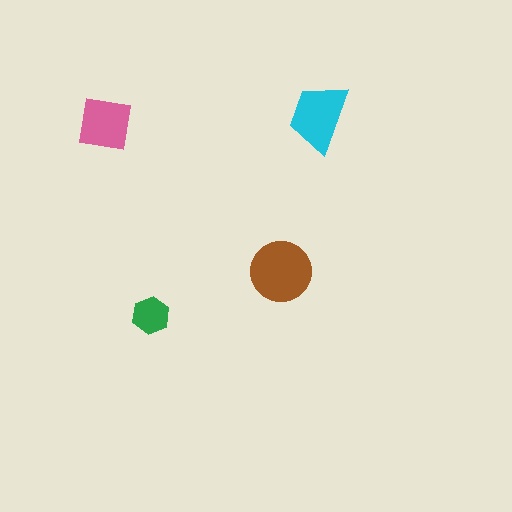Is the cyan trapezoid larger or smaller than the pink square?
Larger.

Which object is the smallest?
The green hexagon.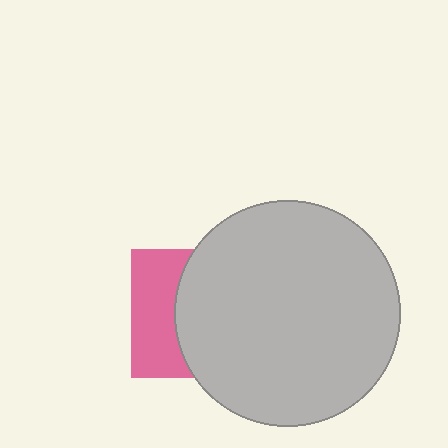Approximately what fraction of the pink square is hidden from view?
Roughly 62% of the pink square is hidden behind the light gray circle.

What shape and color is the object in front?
The object in front is a light gray circle.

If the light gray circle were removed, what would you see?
You would see the complete pink square.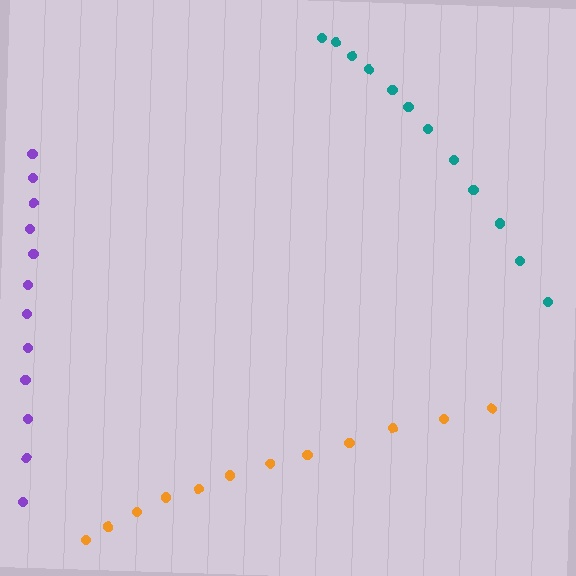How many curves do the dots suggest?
There are 3 distinct paths.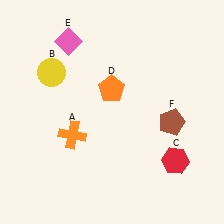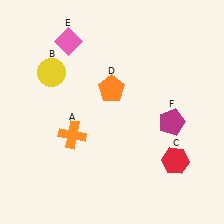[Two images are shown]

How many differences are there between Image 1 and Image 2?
There is 1 difference between the two images.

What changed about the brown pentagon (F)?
In Image 1, F is brown. In Image 2, it changed to magenta.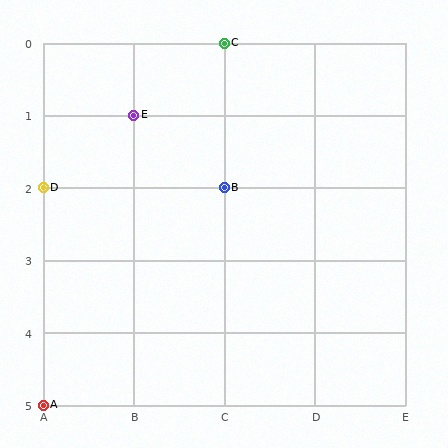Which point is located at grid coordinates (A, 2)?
Point D is at (A, 2).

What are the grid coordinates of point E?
Point E is at grid coordinates (B, 1).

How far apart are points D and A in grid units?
Points D and A are 3 rows apart.